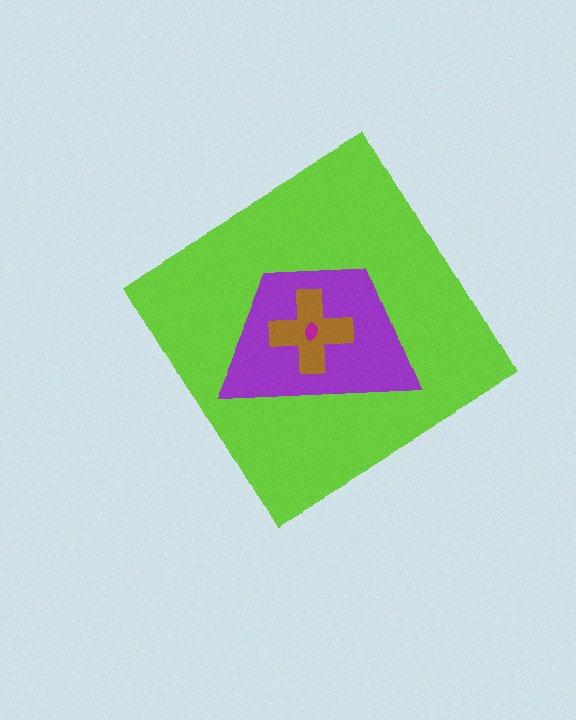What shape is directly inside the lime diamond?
The purple trapezoid.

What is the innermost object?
The magenta ellipse.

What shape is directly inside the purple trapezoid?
The brown cross.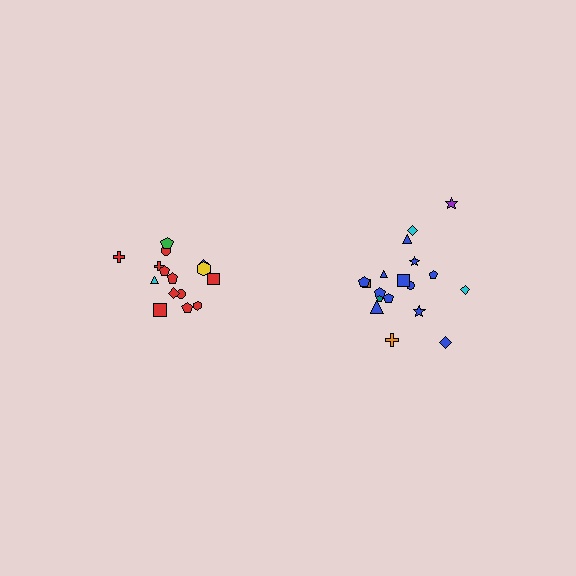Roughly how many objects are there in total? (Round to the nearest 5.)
Roughly 35 objects in total.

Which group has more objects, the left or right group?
The right group.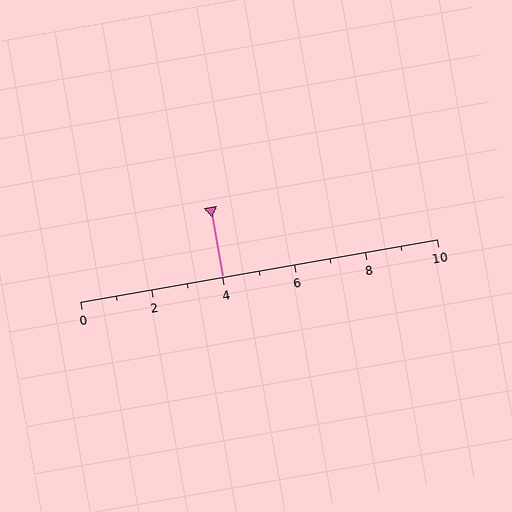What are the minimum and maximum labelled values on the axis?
The axis runs from 0 to 10.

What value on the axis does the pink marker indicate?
The marker indicates approximately 4.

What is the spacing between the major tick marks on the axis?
The major ticks are spaced 2 apart.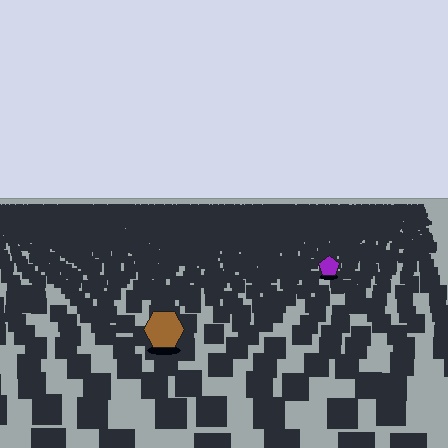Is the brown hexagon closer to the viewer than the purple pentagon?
Yes. The brown hexagon is closer — you can tell from the texture gradient: the ground texture is coarser near it.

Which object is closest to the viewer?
The brown hexagon is closest. The texture marks near it are larger and more spread out.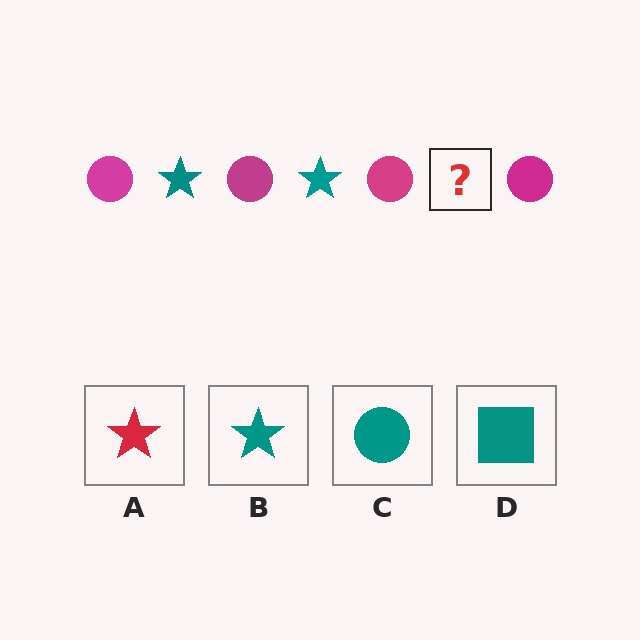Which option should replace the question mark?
Option B.